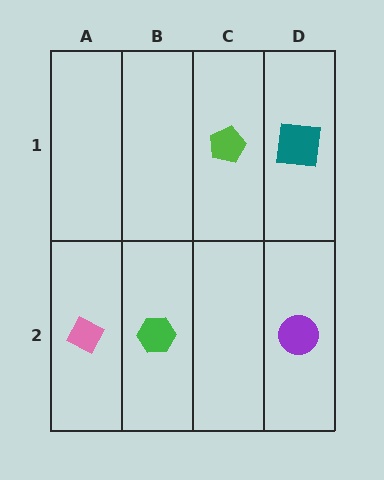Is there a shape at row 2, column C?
No, that cell is empty.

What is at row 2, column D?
A purple circle.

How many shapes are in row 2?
3 shapes.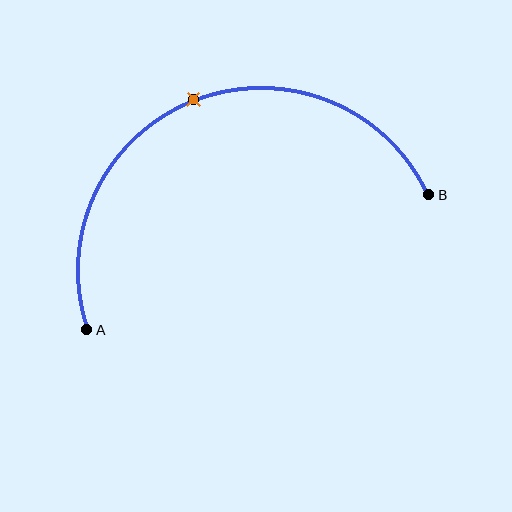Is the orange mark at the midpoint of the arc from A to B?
Yes. The orange mark lies on the arc at equal arc-length from both A and B — it is the arc midpoint.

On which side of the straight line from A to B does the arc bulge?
The arc bulges above the straight line connecting A and B.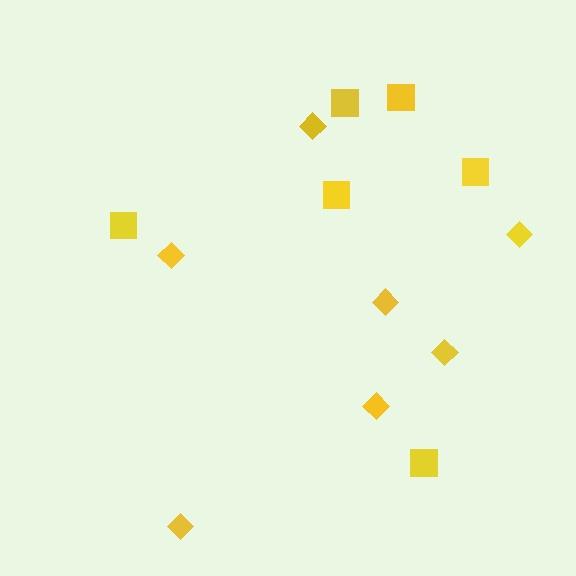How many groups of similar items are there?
There are 2 groups: one group of squares (6) and one group of diamonds (7).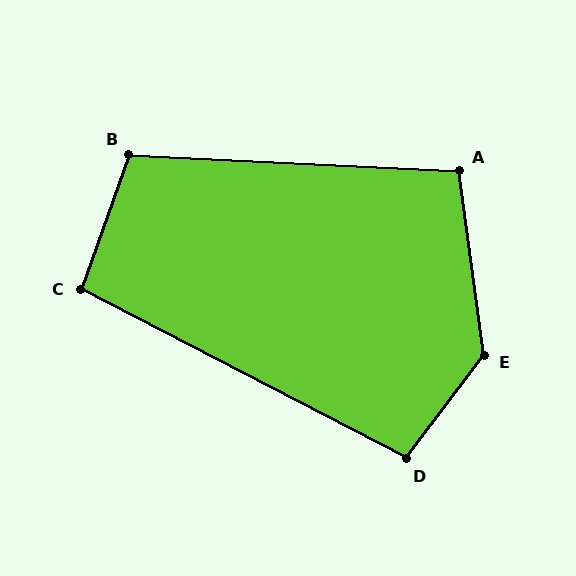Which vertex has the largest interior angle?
E, at approximately 135 degrees.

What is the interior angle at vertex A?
Approximately 100 degrees (obtuse).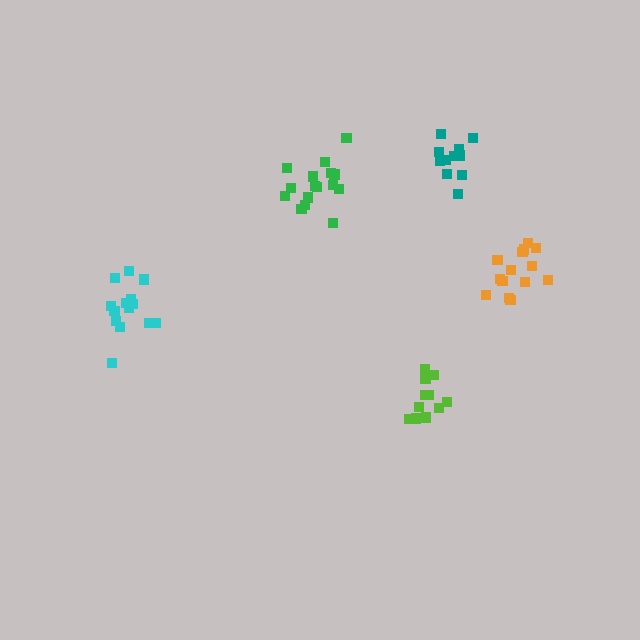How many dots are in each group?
Group 1: 14 dots, Group 2: 16 dots, Group 3: 12 dots, Group 4: 14 dots, Group 5: 11 dots (67 total).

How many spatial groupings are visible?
There are 5 spatial groupings.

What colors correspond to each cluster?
The clusters are colored: orange, green, lime, cyan, teal.